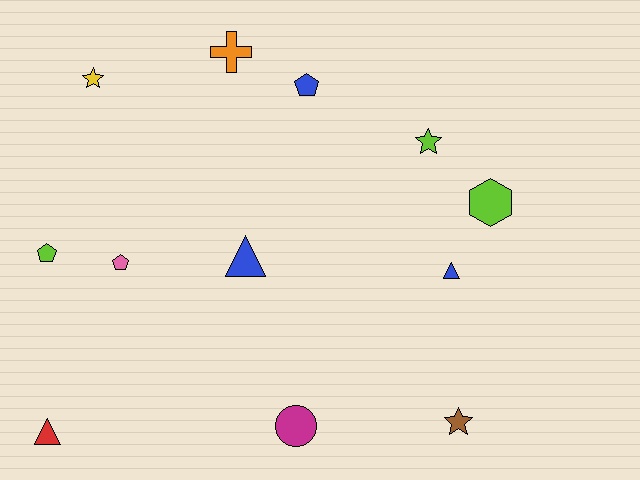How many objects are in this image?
There are 12 objects.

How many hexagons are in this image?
There is 1 hexagon.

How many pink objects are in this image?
There is 1 pink object.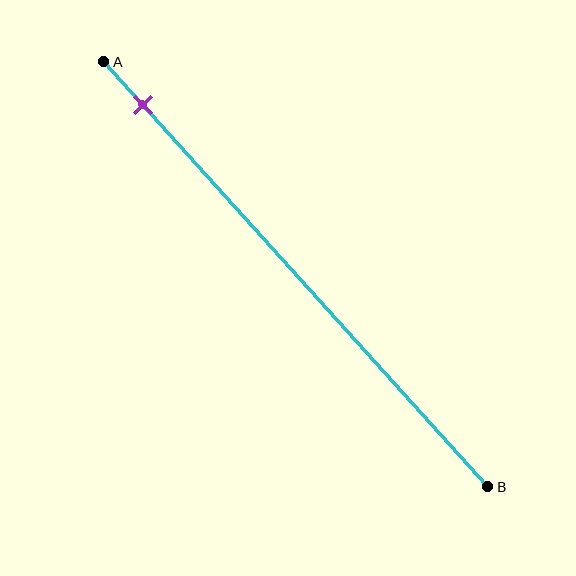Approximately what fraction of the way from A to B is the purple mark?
The purple mark is approximately 10% of the way from A to B.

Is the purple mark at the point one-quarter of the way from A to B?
No, the mark is at about 10% from A, not at the 25% one-quarter point.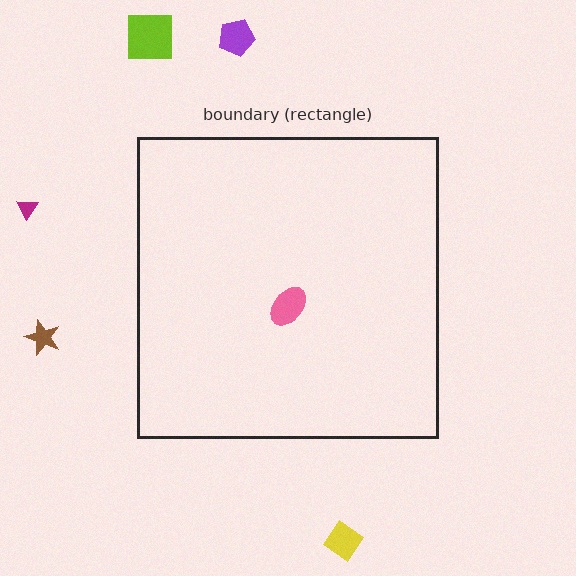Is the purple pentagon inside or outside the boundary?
Outside.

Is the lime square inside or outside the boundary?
Outside.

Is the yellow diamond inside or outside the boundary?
Outside.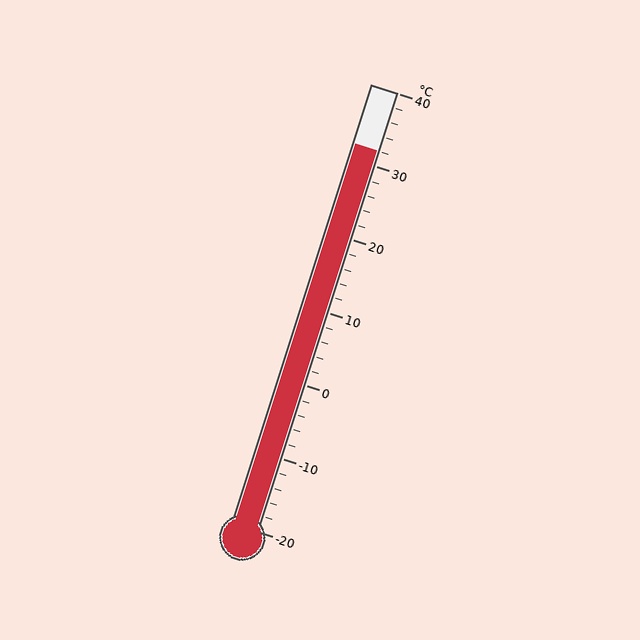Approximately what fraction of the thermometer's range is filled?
The thermometer is filled to approximately 85% of its range.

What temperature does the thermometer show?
The thermometer shows approximately 32°C.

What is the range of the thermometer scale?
The thermometer scale ranges from -20°C to 40°C.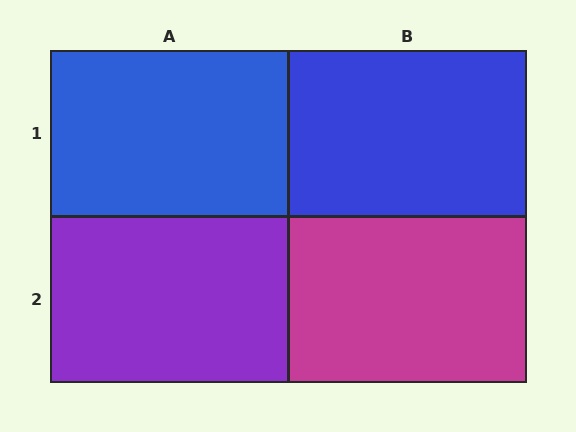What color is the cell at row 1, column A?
Blue.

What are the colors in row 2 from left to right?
Purple, magenta.